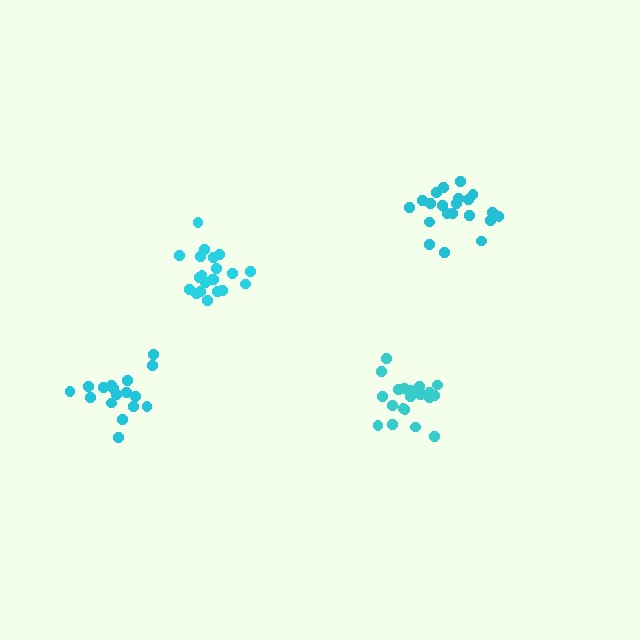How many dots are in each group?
Group 1: 21 dots, Group 2: 20 dots, Group 3: 17 dots, Group 4: 21 dots (79 total).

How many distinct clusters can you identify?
There are 4 distinct clusters.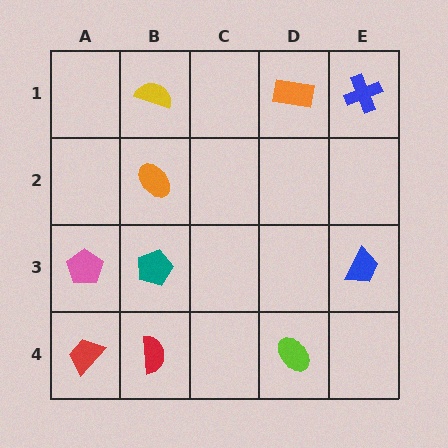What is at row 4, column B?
A red semicircle.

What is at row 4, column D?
A lime ellipse.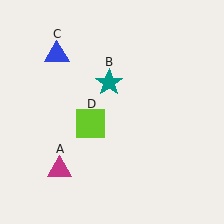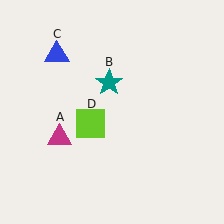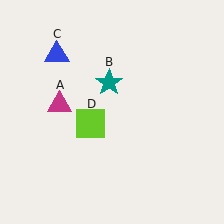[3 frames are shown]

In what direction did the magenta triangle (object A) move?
The magenta triangle (object A) moved up.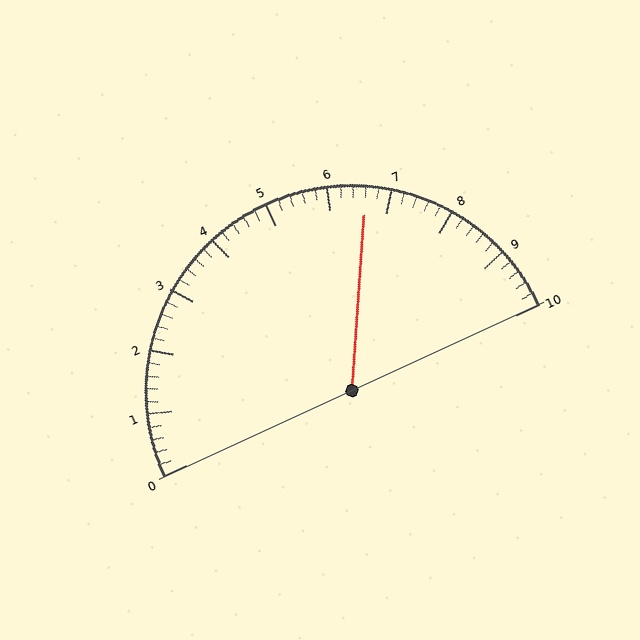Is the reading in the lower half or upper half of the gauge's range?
The reading is in the upper half of the range (0 to 10).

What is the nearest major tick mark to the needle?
The nearest major tick mark is 7.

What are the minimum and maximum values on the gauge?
The gauge ranges from 0 to 10.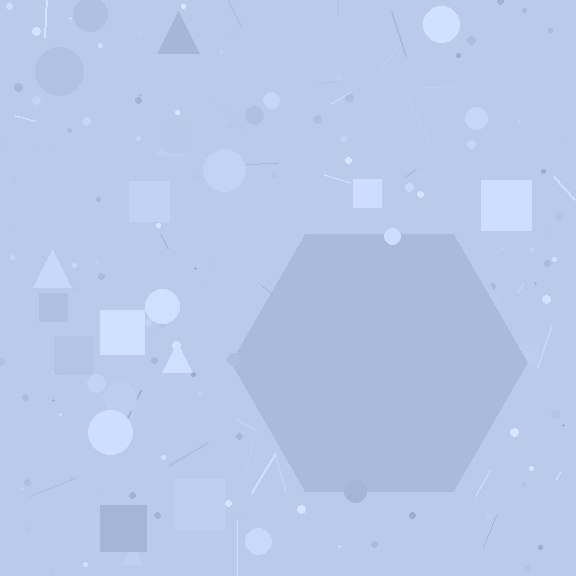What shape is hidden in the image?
A hexagon is hidden in the image.